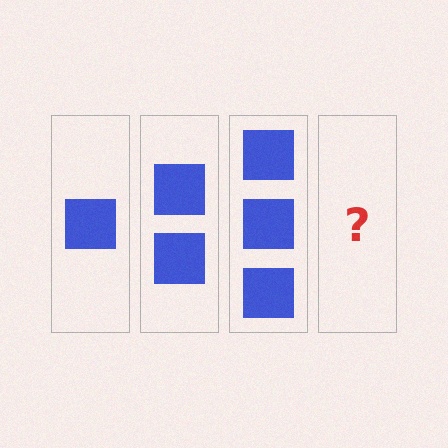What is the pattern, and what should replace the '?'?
The pattern is that each step adds one more square. The '?' should be 4 squares.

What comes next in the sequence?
The next element should be 4 squares.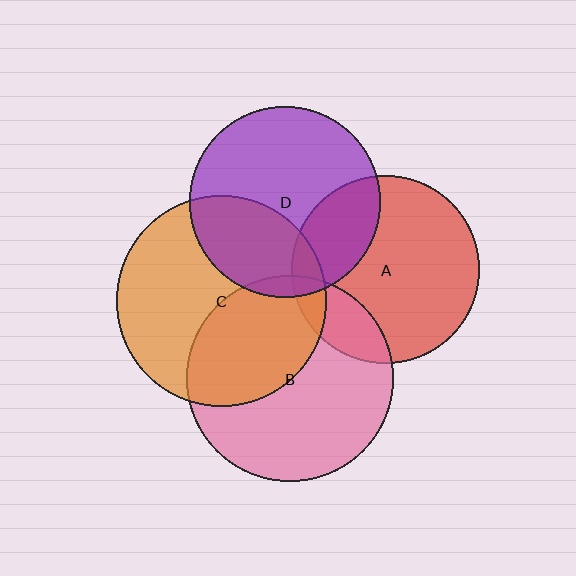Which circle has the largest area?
Circle C (orange).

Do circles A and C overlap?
Yes.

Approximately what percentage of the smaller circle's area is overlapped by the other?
Approximately 10%.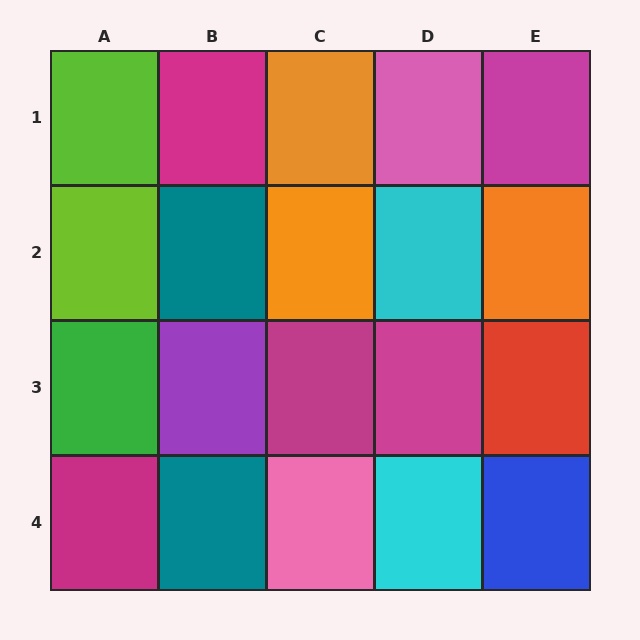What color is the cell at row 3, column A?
Green.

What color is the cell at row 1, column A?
Lime.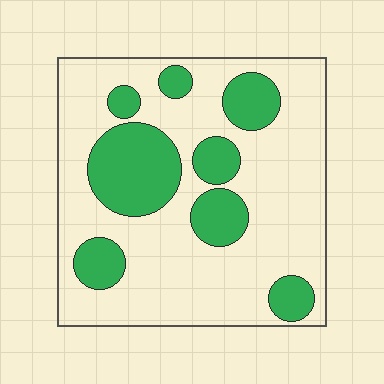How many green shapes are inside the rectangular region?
8.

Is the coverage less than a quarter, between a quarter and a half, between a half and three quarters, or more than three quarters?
Between a quarter and a half.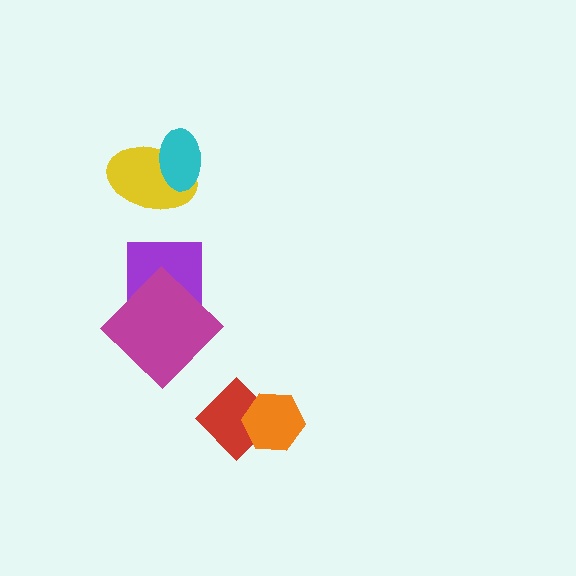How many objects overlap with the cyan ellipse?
1 object overlaps with the cyan ellipse.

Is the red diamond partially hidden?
Yes, it is partially covered by another shape.